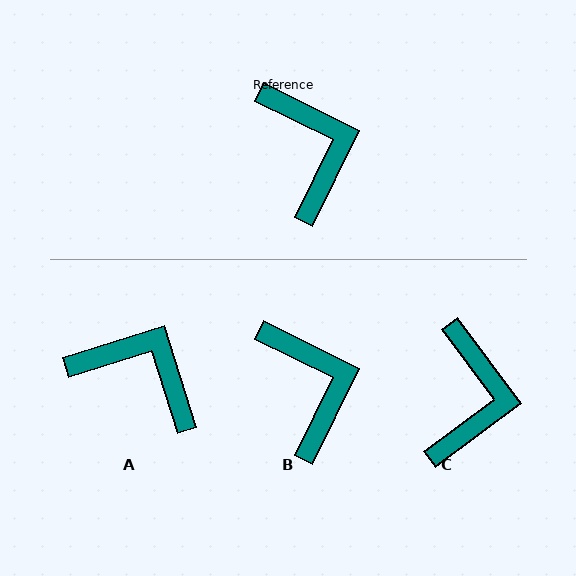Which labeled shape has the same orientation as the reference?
B.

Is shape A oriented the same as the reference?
No, it is off by about 44 degrees.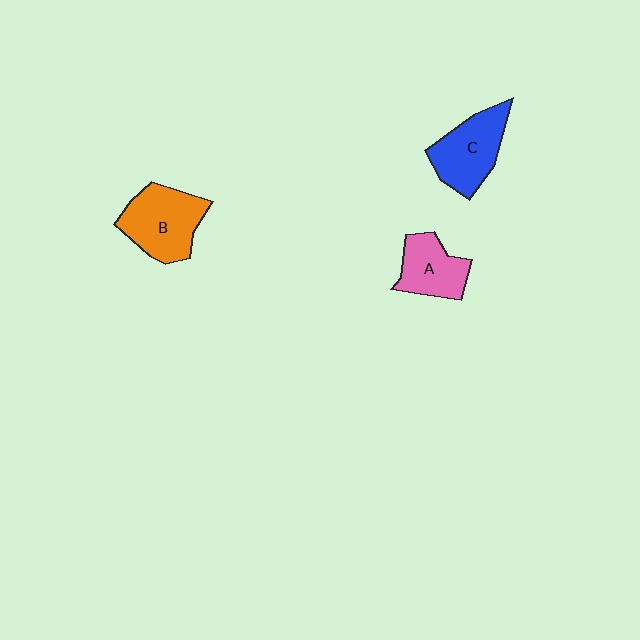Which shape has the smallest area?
Shape A (pink).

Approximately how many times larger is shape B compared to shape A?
Approximately 1.4 times.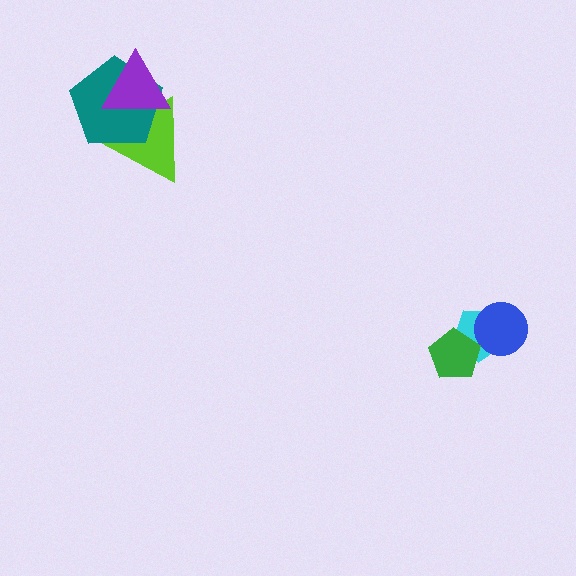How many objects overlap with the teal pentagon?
2 objects overlap with the teal pentagon.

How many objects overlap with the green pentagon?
1 object overlaps with the green pentagon.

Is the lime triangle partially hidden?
Yes, it is partially covered by another shape.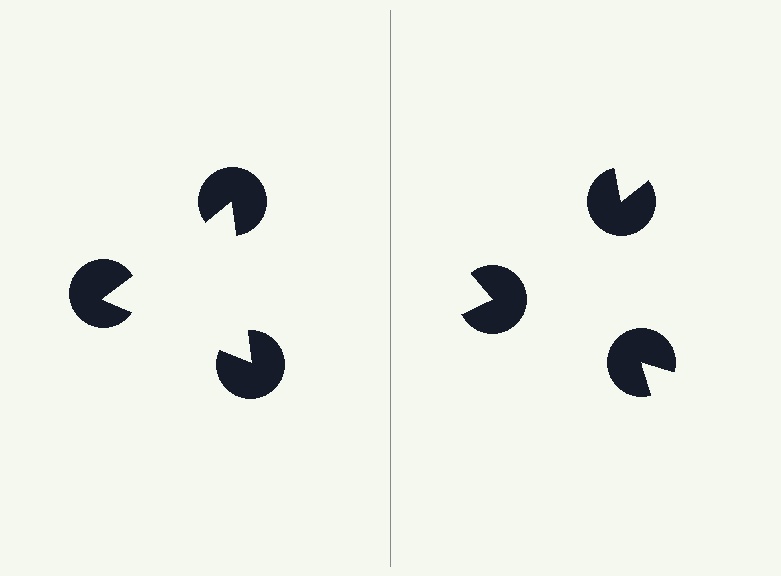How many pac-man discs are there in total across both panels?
6 — 3 on each side.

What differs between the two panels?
The pac-man discs are positioned identically on both sides; only the wedge orientations differ. On the left they align to a triangle; on the right they are misaligned.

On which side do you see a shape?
An illusory triangle appears on the left side. On the right side the wedge cuts are rotated, so no coherent shape forms.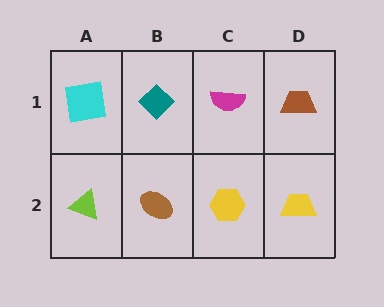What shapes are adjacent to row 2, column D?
A brown trapezoid (row 1, column D), a yellow hexagon (row 2, column C).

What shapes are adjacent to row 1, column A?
A lime triangle (row 2, column A), a teal diamond (row 1, column B).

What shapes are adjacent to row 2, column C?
A magenta semicircle (row 1, column C), a brown ellipse (row 2, column B), a yellow trapezoid (row 2, column D).